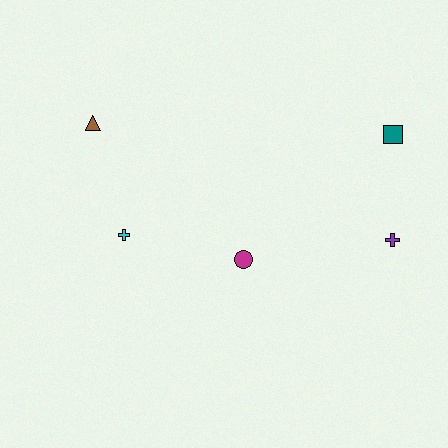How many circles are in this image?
There is 1 circle.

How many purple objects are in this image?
There is 1 purple object.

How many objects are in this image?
There are 5 objects.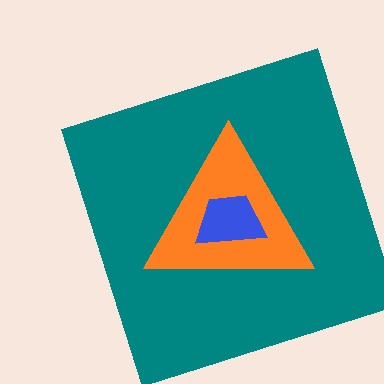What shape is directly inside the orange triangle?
The blue trapezoid.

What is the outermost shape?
The teal square.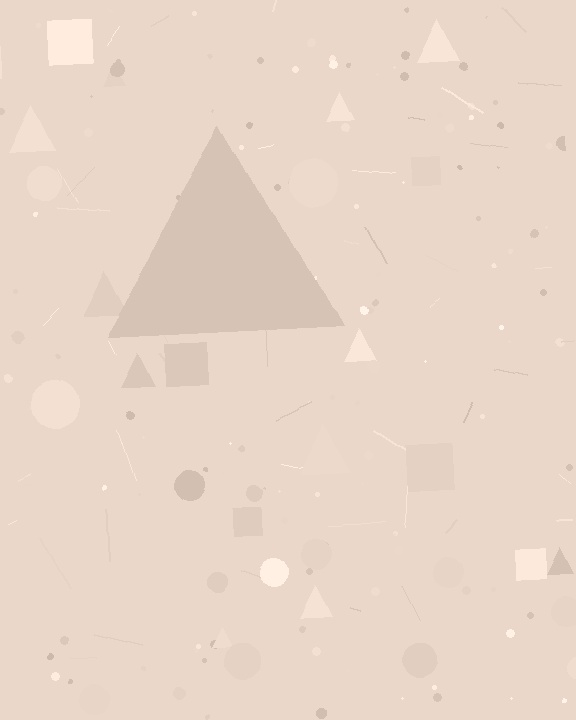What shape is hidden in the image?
A triangle is hidden in the image.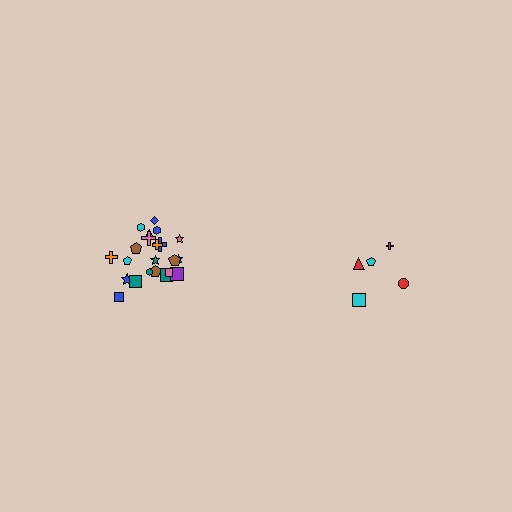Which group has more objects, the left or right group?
The left group.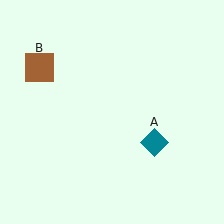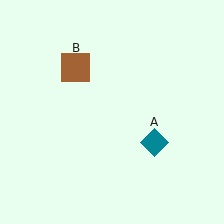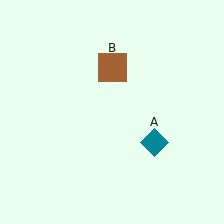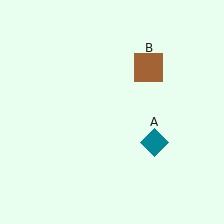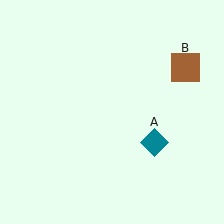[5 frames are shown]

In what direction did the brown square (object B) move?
The brown square (object B) moved right.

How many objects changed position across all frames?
1 object changed position: brown square (object B).